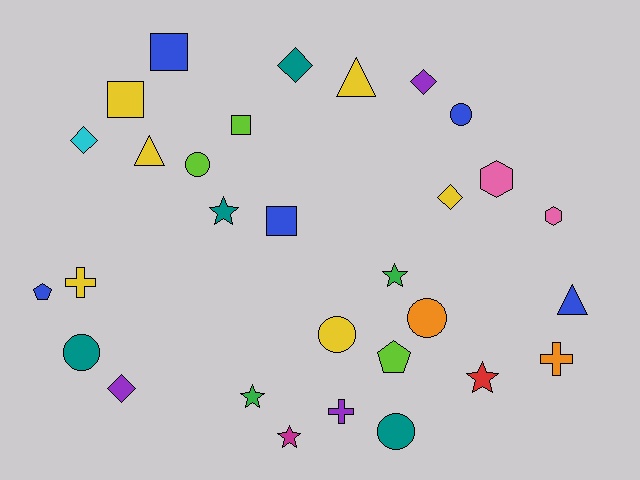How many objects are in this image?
There are 30 objects.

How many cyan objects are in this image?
There is 1 cyan object.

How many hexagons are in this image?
There are 2 hexagons.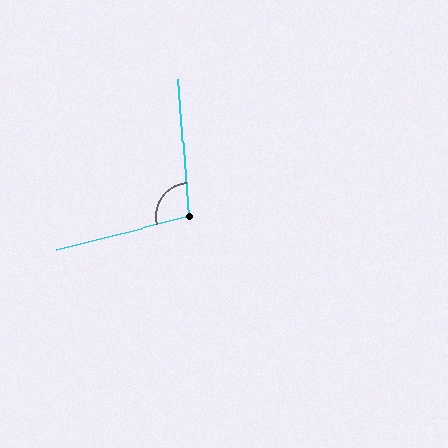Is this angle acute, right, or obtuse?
It is obtuse.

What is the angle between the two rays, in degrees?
Approximately 100 degrees.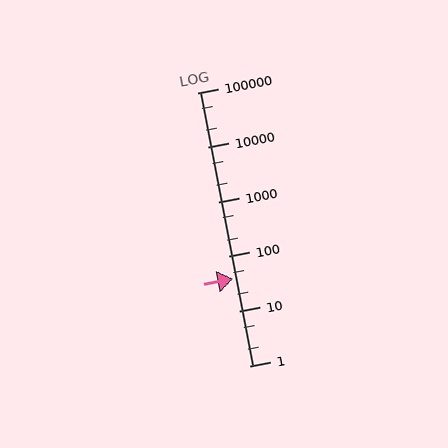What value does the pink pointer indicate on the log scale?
The pointer indicates approximately 39.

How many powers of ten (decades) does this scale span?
The scale spans 5 decades, from 1 to 100000.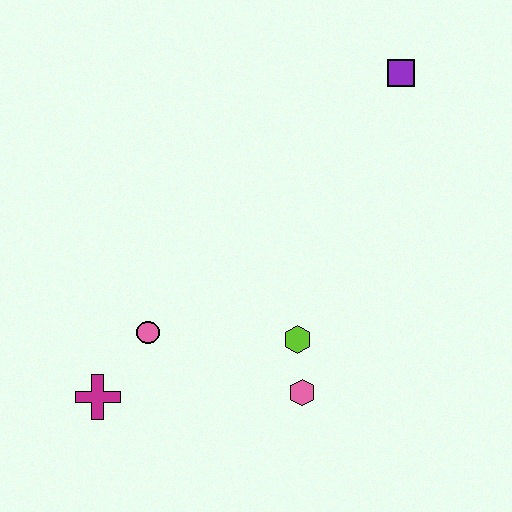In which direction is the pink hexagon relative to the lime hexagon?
The pink hexagon is below the lime hexagon.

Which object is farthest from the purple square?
The magenta cross is farthest from the purple square.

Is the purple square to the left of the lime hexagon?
No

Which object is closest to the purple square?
The lime hexagon is closest to the purple square.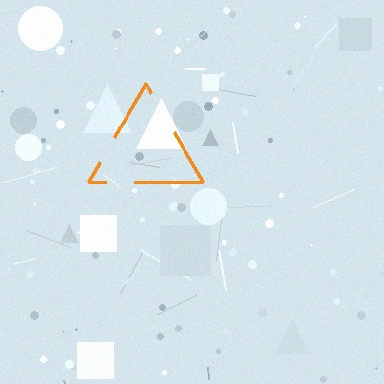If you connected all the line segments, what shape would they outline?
They would outline a triangle.